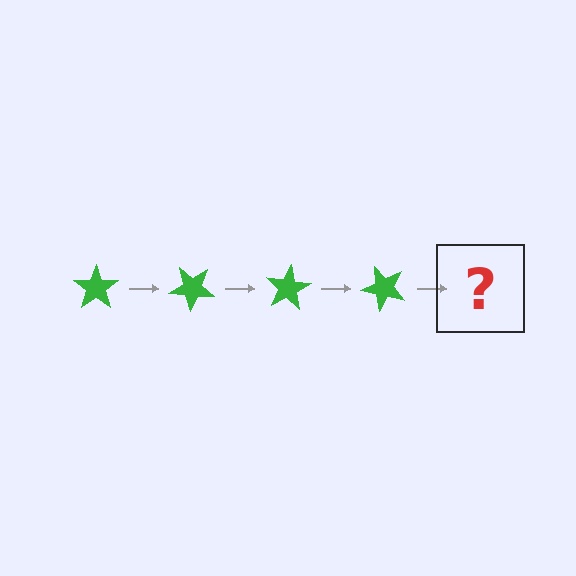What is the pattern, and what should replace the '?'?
The pattern is that the star rotates 40 degrees each step. The '?' should be a green star rotated 160 degrees.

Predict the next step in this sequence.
The next step is a green star rotated 160 degrees.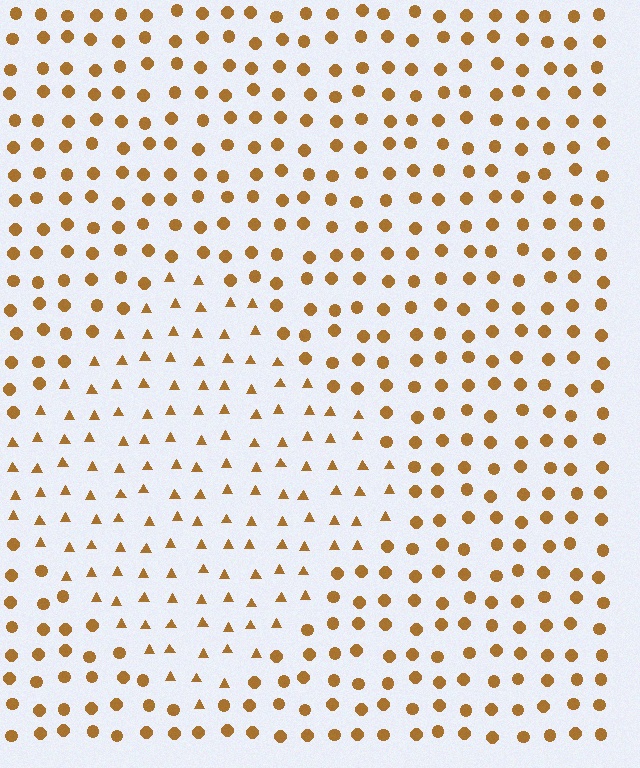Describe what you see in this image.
The image is filled with small brown elements arranged in a uniform grid. A diamond-shaped region contains triangles, while the surrounding area contains circles. The boundary is defined purely by the change in element shape.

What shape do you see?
I see a diamond.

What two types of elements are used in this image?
The image uses triangles inside the diamond region and circles outside it.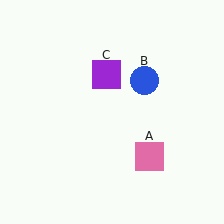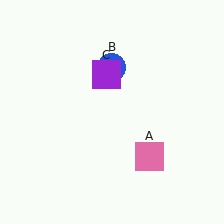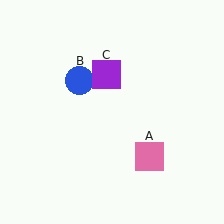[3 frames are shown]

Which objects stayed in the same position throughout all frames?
Pink square (object A) and purple square (object C) remained stationary.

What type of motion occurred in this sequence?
The blue circle (object B) rotated counterclockwise around the center of the scene.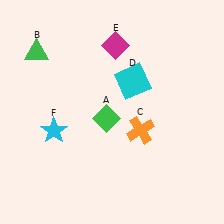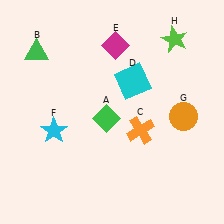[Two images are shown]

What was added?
An orange circle (G), a lime star (H) were added in Image 2.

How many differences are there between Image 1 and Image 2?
There are 2 differences between the two images.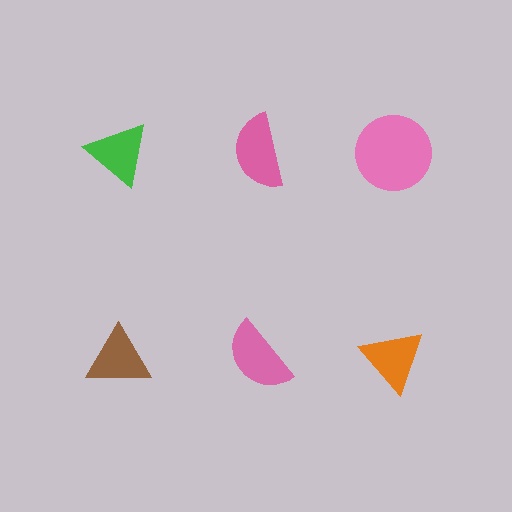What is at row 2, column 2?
A pink semicircle.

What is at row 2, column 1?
A brown triangle.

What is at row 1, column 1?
A green triangle.